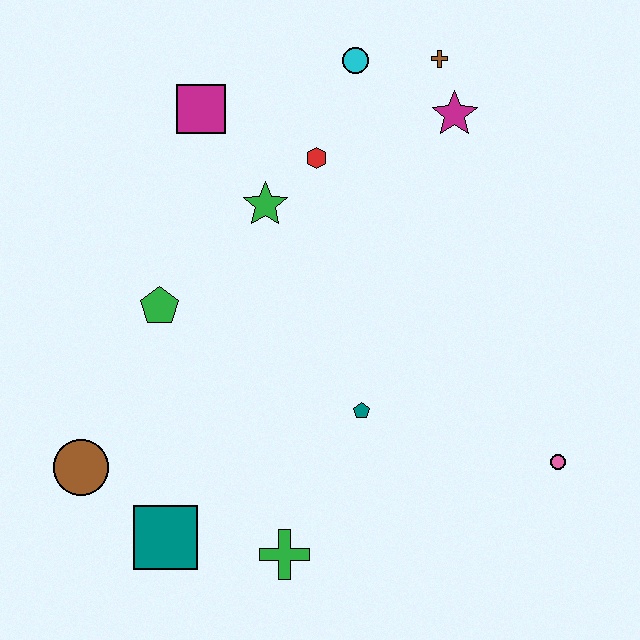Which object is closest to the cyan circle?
The brown cross is closest to the cyan circle.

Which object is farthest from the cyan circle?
The teal square is farthest from the cyan circle.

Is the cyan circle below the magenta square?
No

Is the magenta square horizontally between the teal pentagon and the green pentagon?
Yes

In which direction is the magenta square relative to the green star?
The magenta square is above the green star.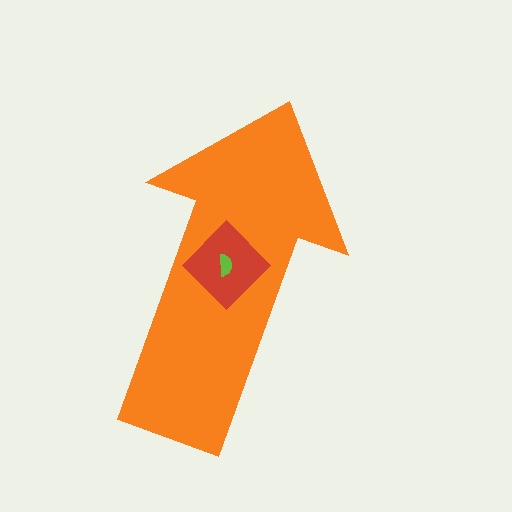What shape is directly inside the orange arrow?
The red diamond.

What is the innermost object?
The lime semicircle.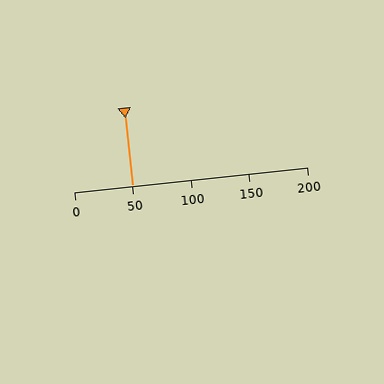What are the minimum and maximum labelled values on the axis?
The axis runs from 0 to 200.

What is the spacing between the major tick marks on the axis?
The major ticks are spaced 50 apart.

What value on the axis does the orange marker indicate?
The marker indicates approximately 50.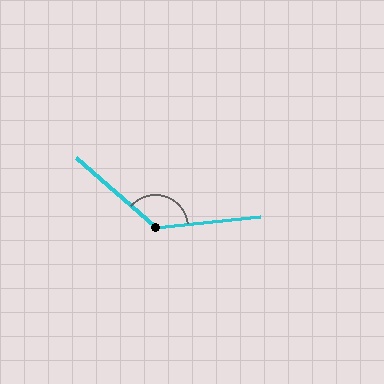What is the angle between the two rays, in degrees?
Approximately 133 degrees.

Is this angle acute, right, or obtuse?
It is obtuse.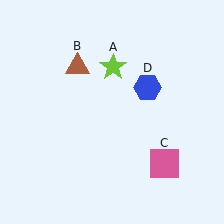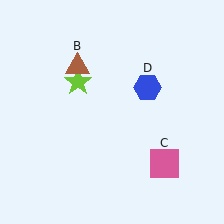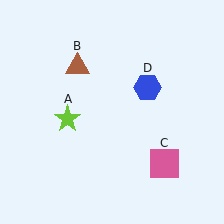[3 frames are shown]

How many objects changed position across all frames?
1 object changed position: lime star (object A).